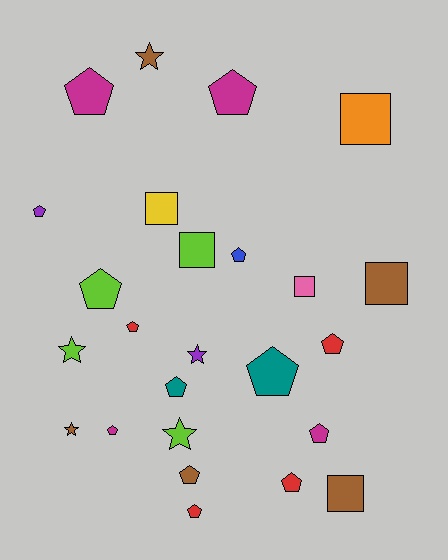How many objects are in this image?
There are 25 objects.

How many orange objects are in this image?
There is 1 orange object.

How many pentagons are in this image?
There are 14 pentagons.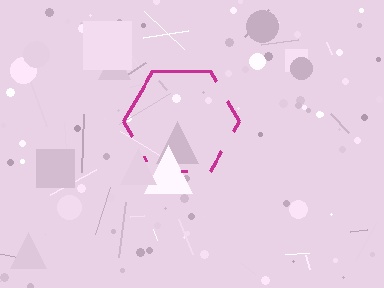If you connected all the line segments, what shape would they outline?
They would outline a hexagon.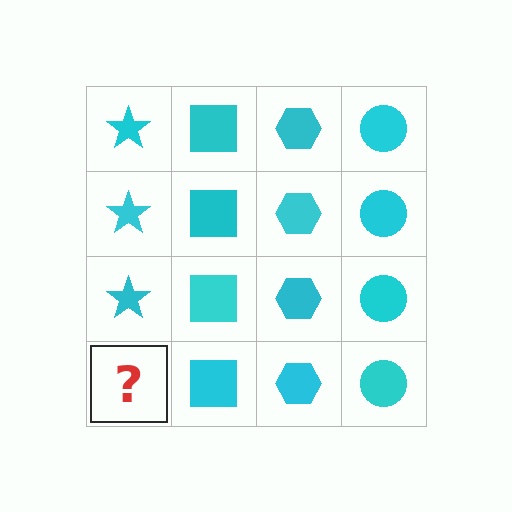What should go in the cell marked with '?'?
The missing cell should contain a cyan star.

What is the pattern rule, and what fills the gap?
The rule is that each column has a consistent shape. The gap should be filled with a cyan star.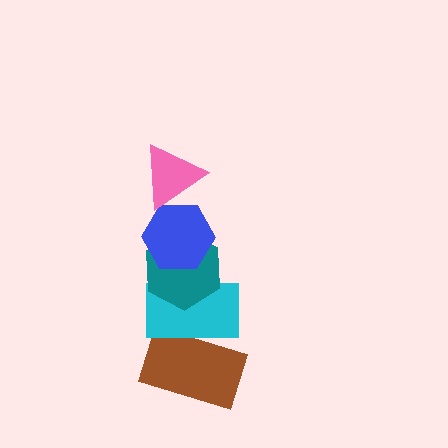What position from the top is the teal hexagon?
The teal hexagon is 3rd from the top.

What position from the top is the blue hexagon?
The blue hexagon is 2nd from the top.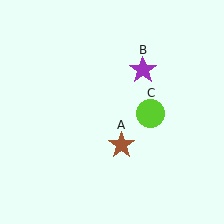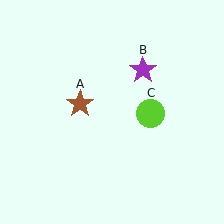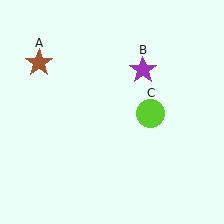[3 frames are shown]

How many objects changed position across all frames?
1 object changed position: brown star (object A).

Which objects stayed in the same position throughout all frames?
Purple star (object B) and lime circle (object C) remained stationary.